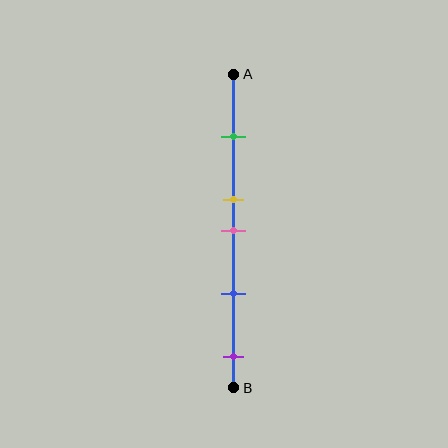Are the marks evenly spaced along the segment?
No, the marks are not evenly spaced.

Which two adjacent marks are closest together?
The yellow and pink marks are the closest adjacent pair.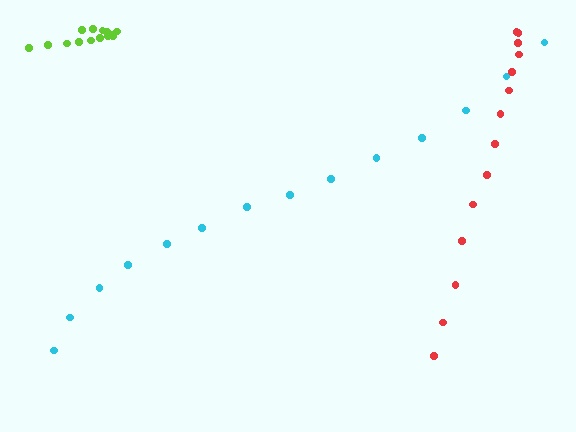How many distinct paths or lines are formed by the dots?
There are 3 distinct paths.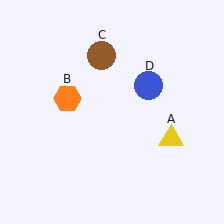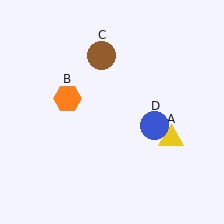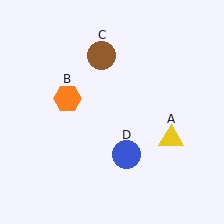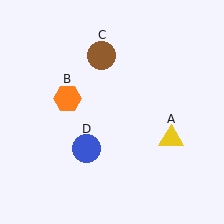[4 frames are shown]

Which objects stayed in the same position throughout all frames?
Yellow triangle (object A) and orange hexagon (object B) and brown circle (object C) remained stationary.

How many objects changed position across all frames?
1 object changed position: blue circle (object D).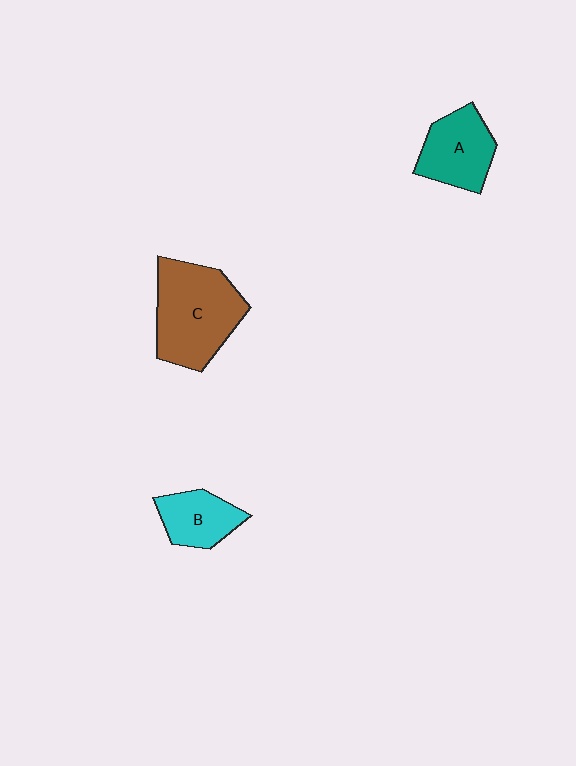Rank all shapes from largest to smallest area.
From largest to smallest: C (brown), A (teal), B (cyan).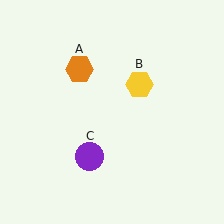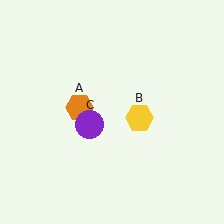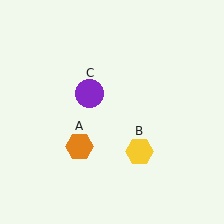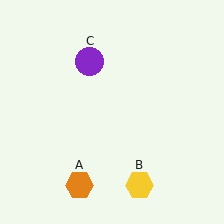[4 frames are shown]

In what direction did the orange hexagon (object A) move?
The orange hexagon (object A) moved down.